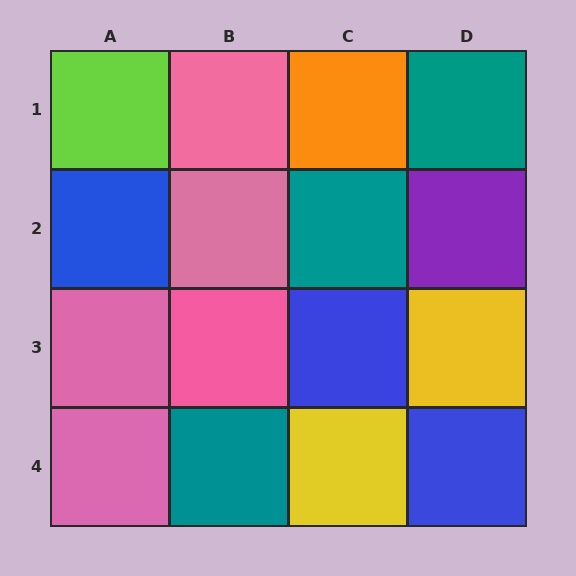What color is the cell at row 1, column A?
Lime.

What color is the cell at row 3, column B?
Pink.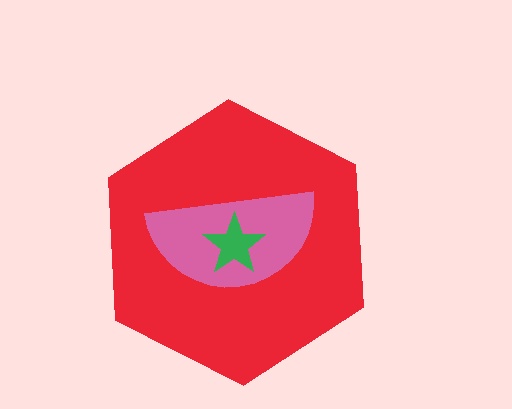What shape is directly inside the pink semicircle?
The green star.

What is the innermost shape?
The green star.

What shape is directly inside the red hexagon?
The pink semicircle.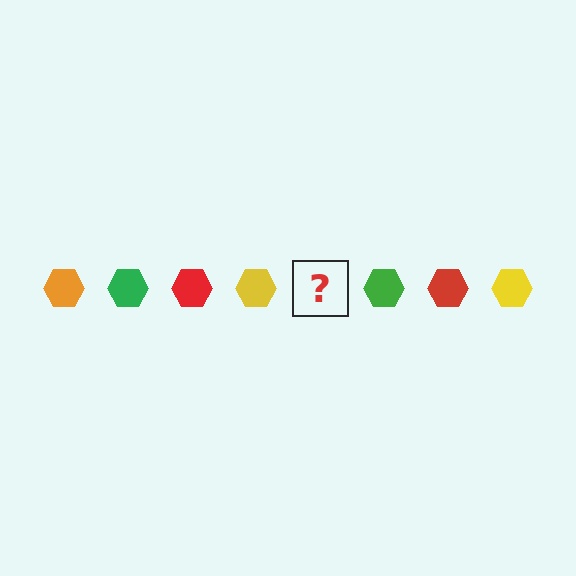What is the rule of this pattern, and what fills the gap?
The rule is that the pattern cycles through orange, green, red, yellow hexagons. The gap should be filled with an orange hexagon.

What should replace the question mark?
The question mark should be replaced with an orange hexagon.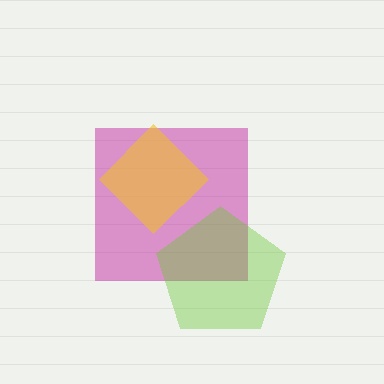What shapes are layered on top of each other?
The layered shapes are: a magenta square, a yellow diamond, a lime pentagon.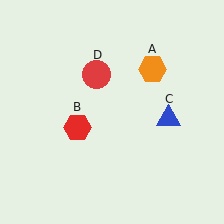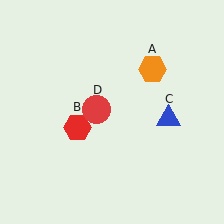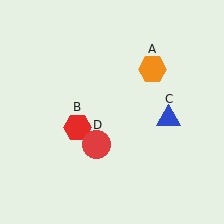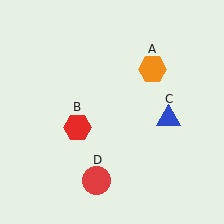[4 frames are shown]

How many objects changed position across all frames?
1 object changed position: red circle (object D).